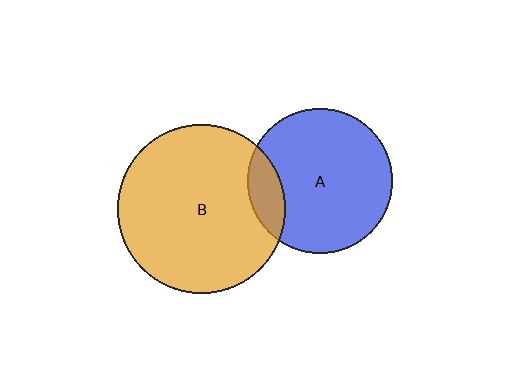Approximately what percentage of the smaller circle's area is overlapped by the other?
Approximately 15%.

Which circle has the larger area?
Circle B (orange).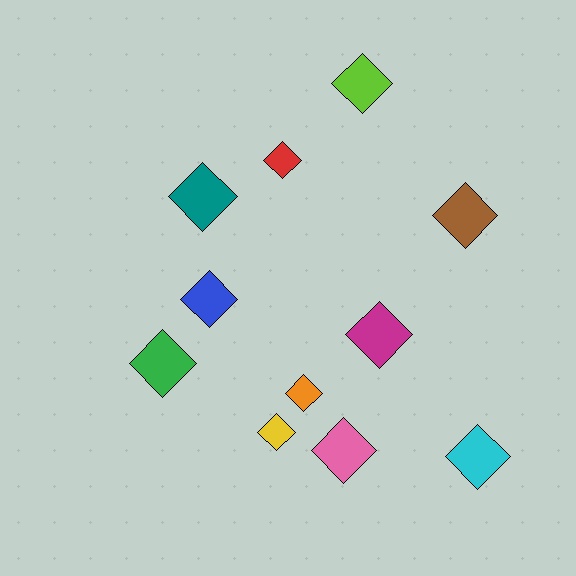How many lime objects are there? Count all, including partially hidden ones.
There is 1 lime object.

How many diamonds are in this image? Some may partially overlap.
There are 11 diamonds.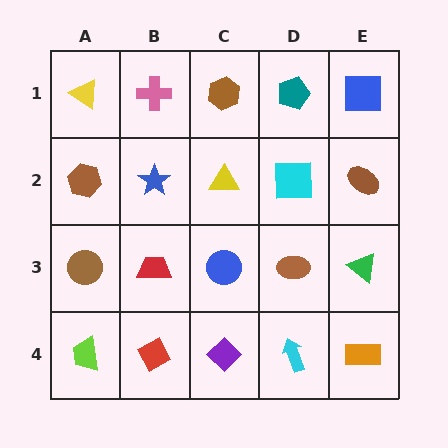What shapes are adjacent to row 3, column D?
A cyan square (row 2, column D), a cyan arrow (row 4, column D), a blue circle (row 3, column C), a green triangle (row 3, column E).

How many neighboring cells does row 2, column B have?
4.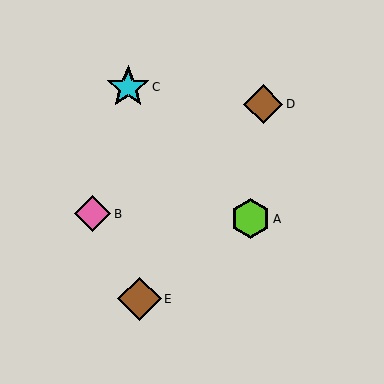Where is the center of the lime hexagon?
The center of the lime hexagon is at (250, 219).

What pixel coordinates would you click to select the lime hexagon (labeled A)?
Click at (250, 219) to select the lime hexagon A.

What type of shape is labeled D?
Shape D is a brown diamond.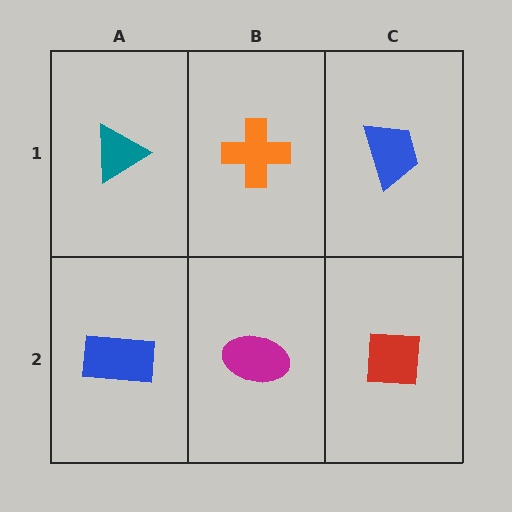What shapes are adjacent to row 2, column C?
A blue trapezoid (row 1, column C), a magenta ellipse (row 2, column B).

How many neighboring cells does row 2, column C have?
2.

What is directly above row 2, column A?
A teal triangle.